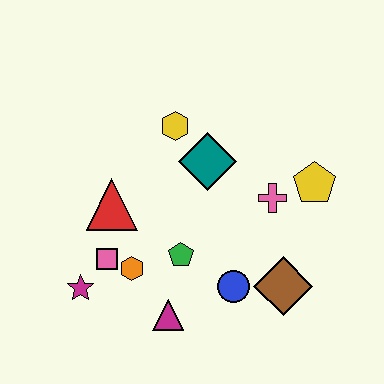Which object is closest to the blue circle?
The brown diamond is closest to the blue circle.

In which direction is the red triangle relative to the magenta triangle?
The red triangle is above the magenta triangle.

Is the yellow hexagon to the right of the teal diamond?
No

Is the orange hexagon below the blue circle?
No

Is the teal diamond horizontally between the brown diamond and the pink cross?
No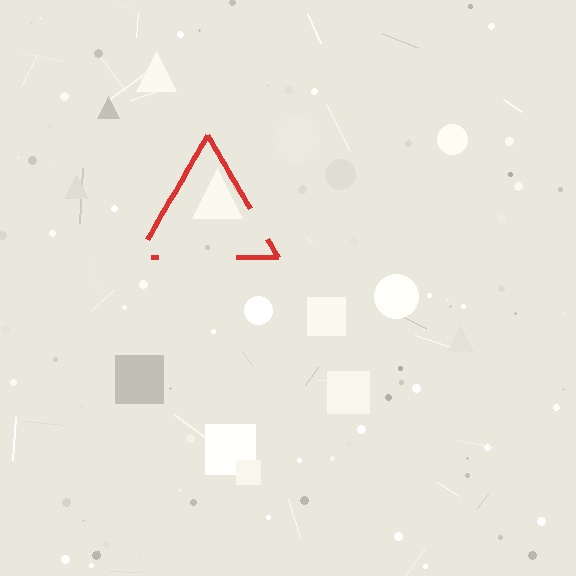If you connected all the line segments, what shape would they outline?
They would outline a triangle.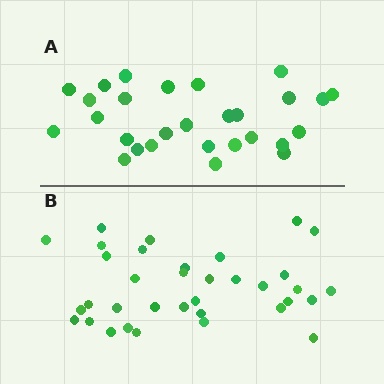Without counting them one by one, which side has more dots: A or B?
Region B (the bottom region) has more dots.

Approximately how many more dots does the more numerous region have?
Region B has roughly 8 or so more dots than region A.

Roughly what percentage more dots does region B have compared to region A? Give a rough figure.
About 25% more.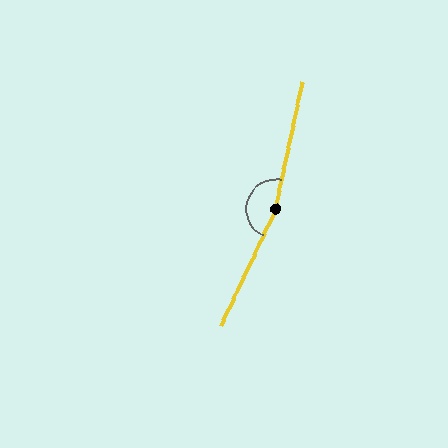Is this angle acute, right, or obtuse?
It is obtuse.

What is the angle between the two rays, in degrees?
Approximately 167 degrees.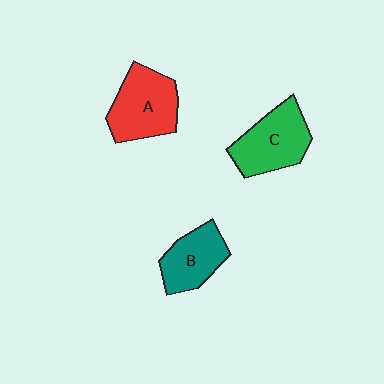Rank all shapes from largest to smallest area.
From largest to smallest: A (red), C (green), B (teal).